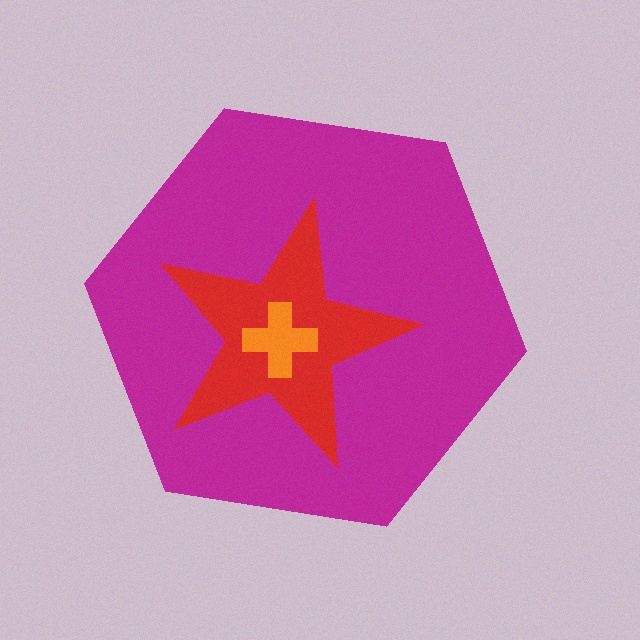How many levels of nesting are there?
3.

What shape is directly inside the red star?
The orange cross.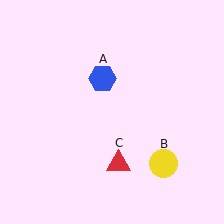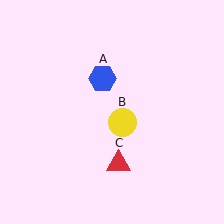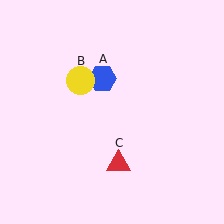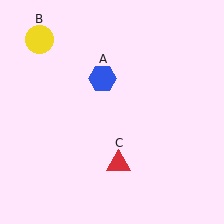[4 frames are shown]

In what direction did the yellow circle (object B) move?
The yellow circle (object B) moved up and to the left.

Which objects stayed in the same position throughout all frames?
Blue hexagon (object A) and red triangle (object C) remained stationary.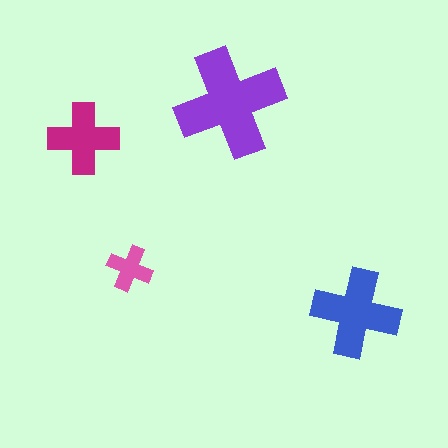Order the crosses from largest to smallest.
the purple one, the blue one, the magenta one, the pink one.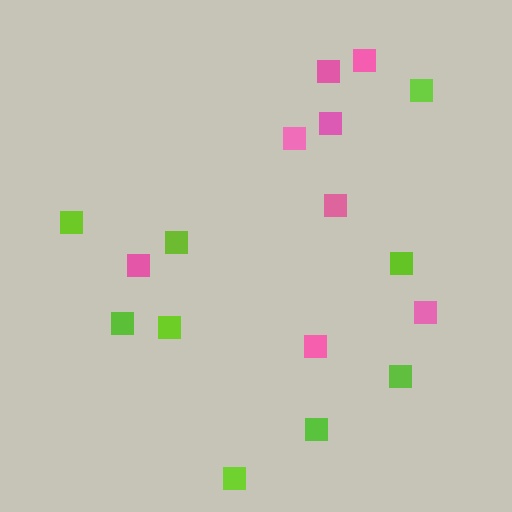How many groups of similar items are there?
There are 2 groups: one group of lime squares (9) and one group of pink squares (8).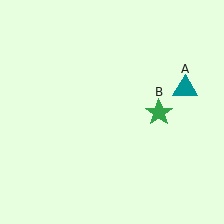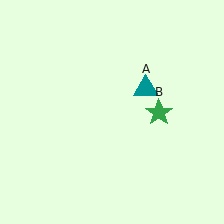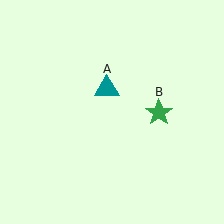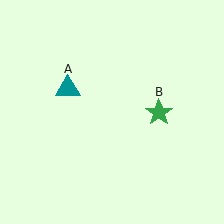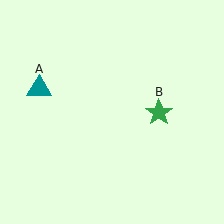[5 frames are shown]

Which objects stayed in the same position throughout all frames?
Green star (object B) remained stationary.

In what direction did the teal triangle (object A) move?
The teal triangle (object A) moved left.